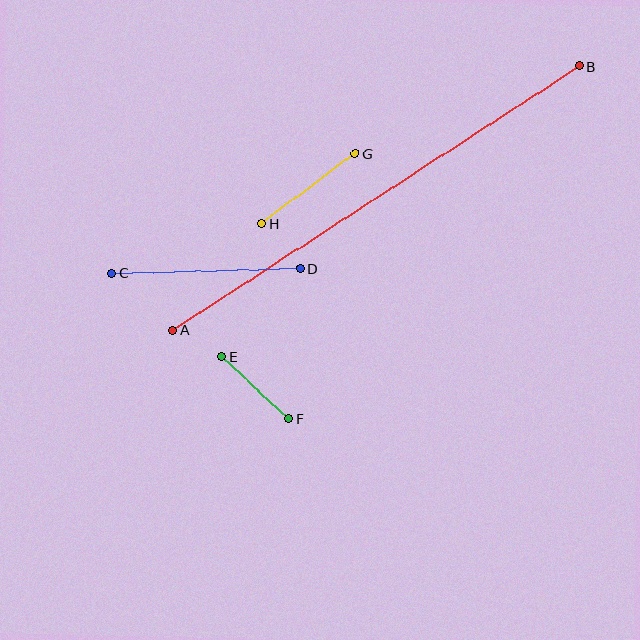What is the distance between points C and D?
The distance is approximately 189 pixels.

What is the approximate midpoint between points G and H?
The midpoint is at approximately (309, 188) pixels.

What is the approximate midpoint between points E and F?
The midpoint is at approximately (255, 388) pixels.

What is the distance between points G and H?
The distance is approximately 117 pixels.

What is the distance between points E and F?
The distance is approximately 91 pixels.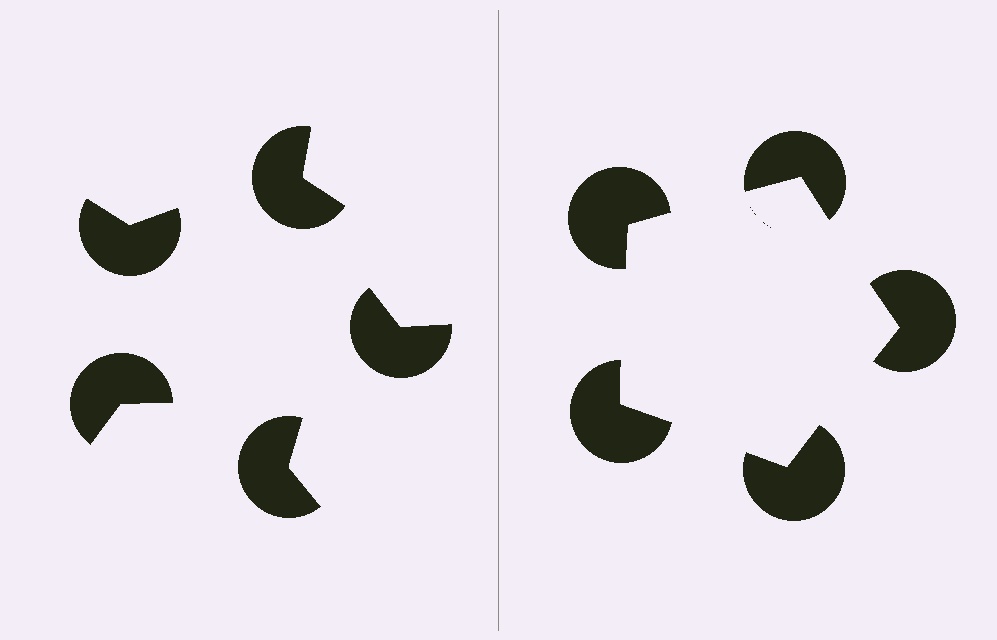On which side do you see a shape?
An illusory pentagon appears on the right side. On the left side the wedge cuts are rotated, so no coherent shape forms.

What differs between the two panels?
The pac-man discs are positioned identically on both sides; only the wedge orientations differ. On the right they align to a pentagon; on the left they are misaligned.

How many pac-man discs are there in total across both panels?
10 — 5 on each side.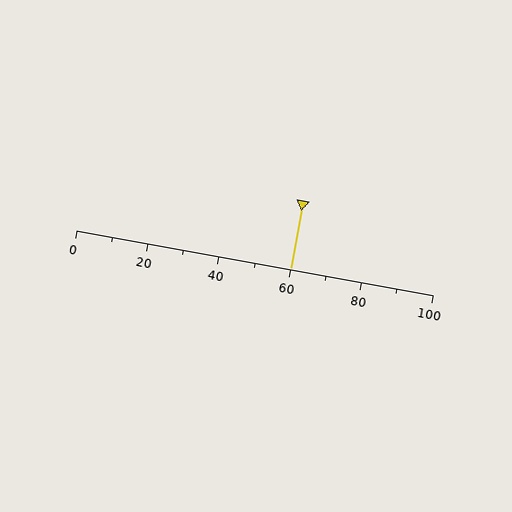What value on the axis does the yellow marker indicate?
The marker indicates approximately 60.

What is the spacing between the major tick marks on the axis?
The major ticks are spaced 20 apart.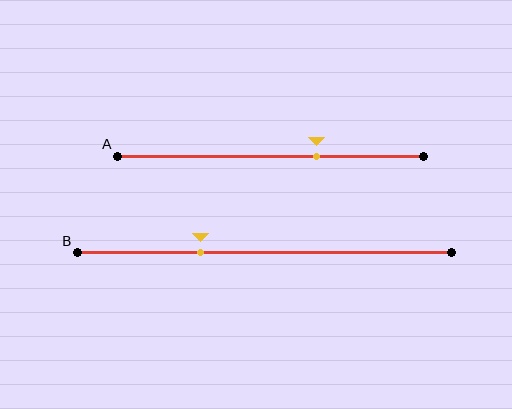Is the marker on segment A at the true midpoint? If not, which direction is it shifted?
No, the marker on segment A is shifted to the right by about 15% of the segment length.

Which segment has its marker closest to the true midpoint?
Segment A has its marker closest to the true midpoint.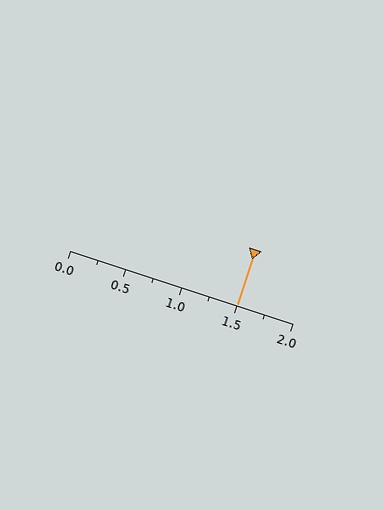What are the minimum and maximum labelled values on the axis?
The axis runs from 0.0 to 2.0.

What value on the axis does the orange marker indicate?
The marker indicates approximately 1.5.